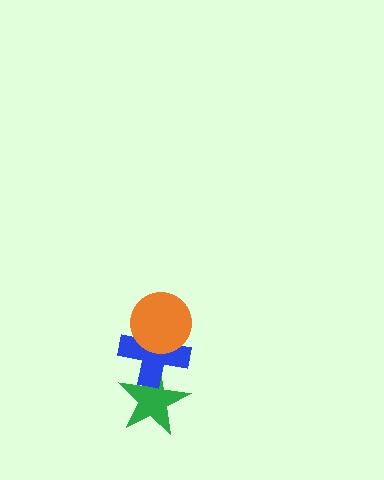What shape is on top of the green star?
The blue cross is on top of the green star.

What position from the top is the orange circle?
The orange circle is 1st from the top.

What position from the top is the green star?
The green star is 3rd from the top.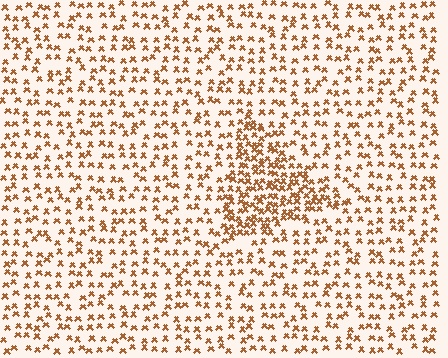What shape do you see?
I see a triangle.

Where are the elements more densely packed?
The elements are more densely packed inside the triangle boundary.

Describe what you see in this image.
The image contains small brown elements arranged at two different densities. A triangle-shaped region is visible where the elements are more densely packed than the surrounding area.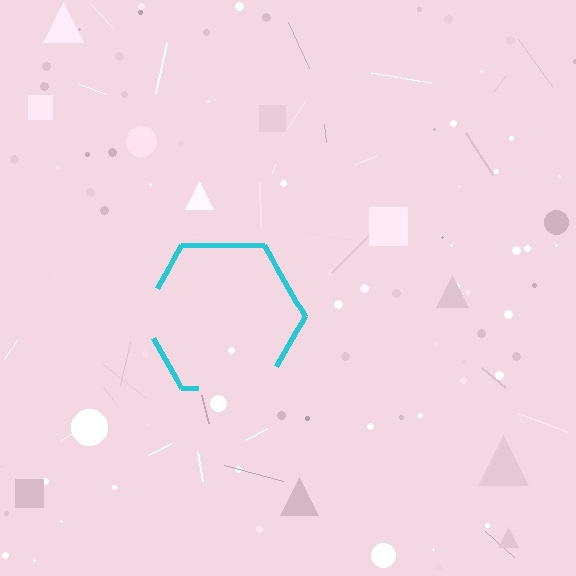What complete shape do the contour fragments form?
The contour fragments form a hexagon.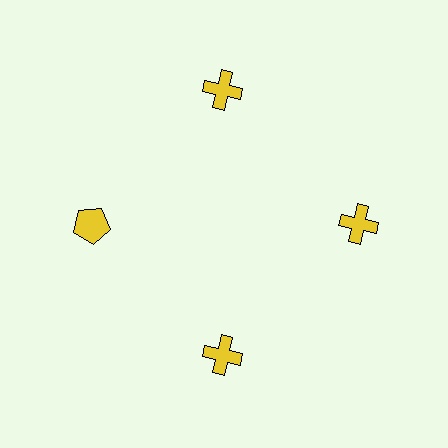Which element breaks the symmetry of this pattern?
The yellow pentagon at roughly the 9 o'clock position breaks the symmetry. All other shapes are yellow crosses.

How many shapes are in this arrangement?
There are 4 shapes arranged in a ring pattern.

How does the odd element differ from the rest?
It has a different shape: pentagon instead of cross.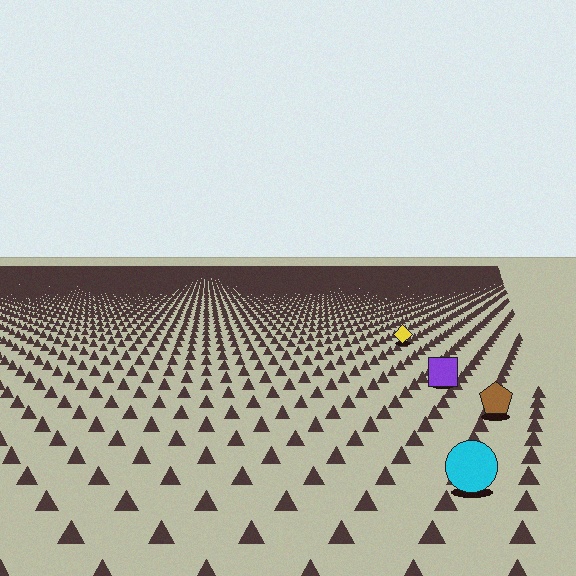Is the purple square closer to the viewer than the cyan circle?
No. The cyan circle is closer — you can tell from the texture gradient: the ground texture is coarser near it.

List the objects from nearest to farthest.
From nearest to farthest: the cyan circle, the brown pentagon, the purple square, the yellow diamond.